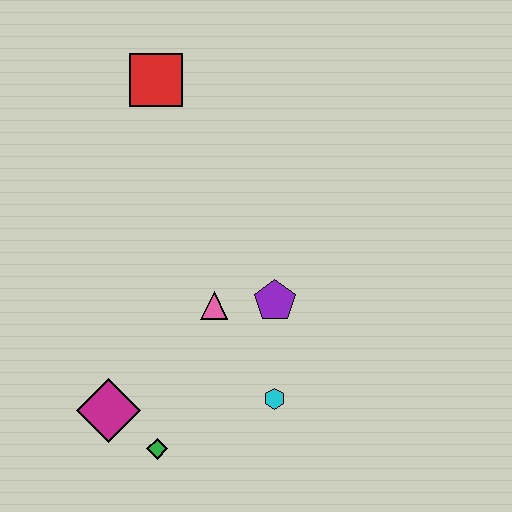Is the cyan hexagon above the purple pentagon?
No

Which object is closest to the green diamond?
The magenta diamond is closest to the green diamond.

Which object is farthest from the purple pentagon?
The red square is farthest from the purple pentagon.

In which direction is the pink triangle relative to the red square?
The pink triangle is below the red square.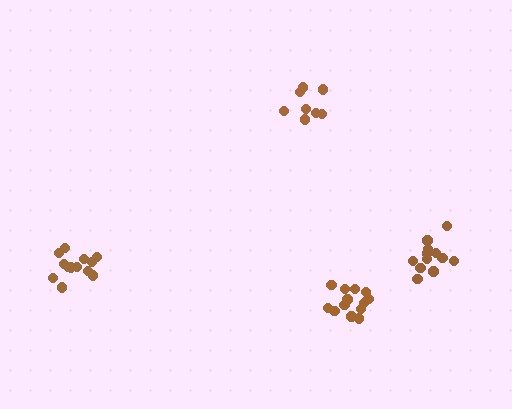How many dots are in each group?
Group 1: 13 dots, Group 2: 13 dots, Group 3: 8 dots, Group 4: 12 dots (46 total).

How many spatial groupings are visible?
There are 4 spatial groupings.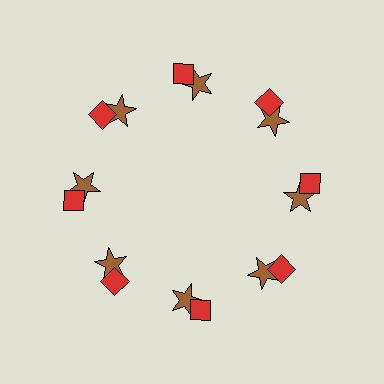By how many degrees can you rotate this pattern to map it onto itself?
The pattern maps onto itself every 45 degrees of rotation.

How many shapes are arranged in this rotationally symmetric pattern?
There are 16 shapes, arranged in 8 groups of 2.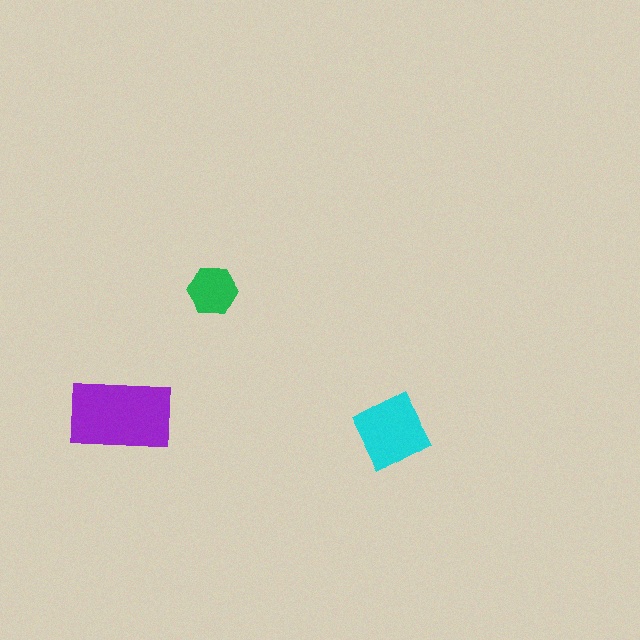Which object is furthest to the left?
The purple rectangle is leftmost.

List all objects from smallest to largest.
The green hexagon, the cyan diamond, the purple rectangle.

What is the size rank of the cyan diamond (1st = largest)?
2nd.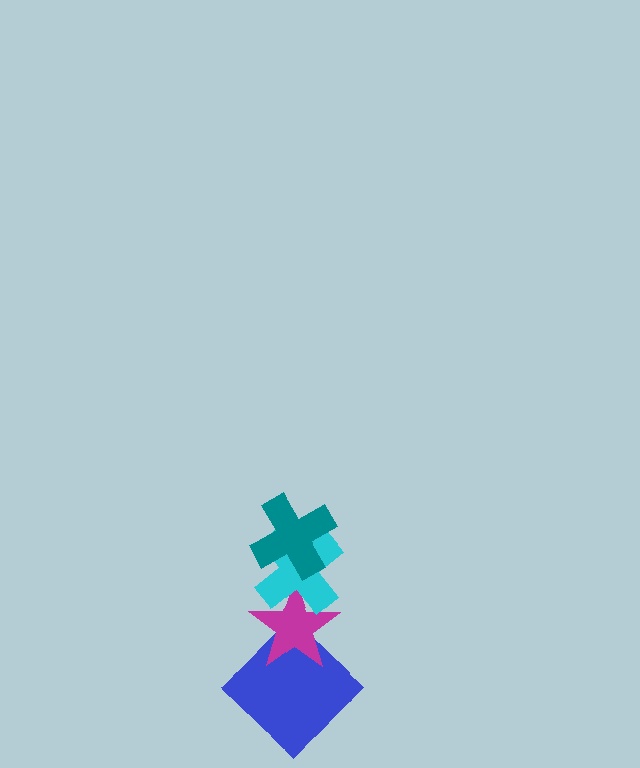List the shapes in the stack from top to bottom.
From top to bottom: the teal cross, the cyan cross, the magenta star, the blue diamond.